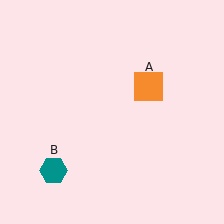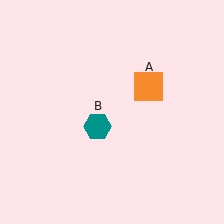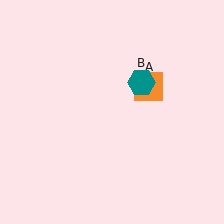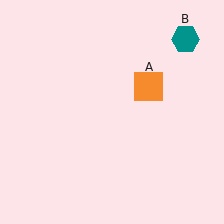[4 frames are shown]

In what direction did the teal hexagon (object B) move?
The teal hexagon (object B) moved up and to the right.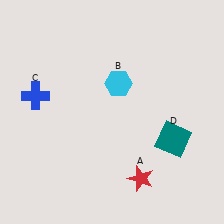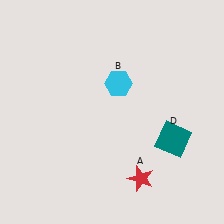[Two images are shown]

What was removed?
The blue cross (C) was removed in Image 2.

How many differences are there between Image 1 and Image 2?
There is 1 difference between the two images.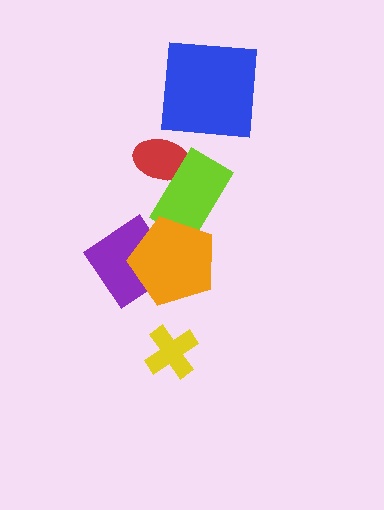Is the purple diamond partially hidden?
Yes, it is partially covered by another shape.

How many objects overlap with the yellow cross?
0 objects overlap with the yellow cross.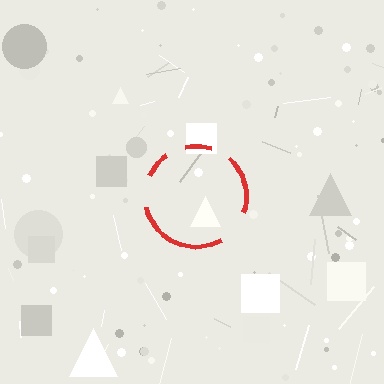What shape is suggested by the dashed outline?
The dashed outline suggests a circle.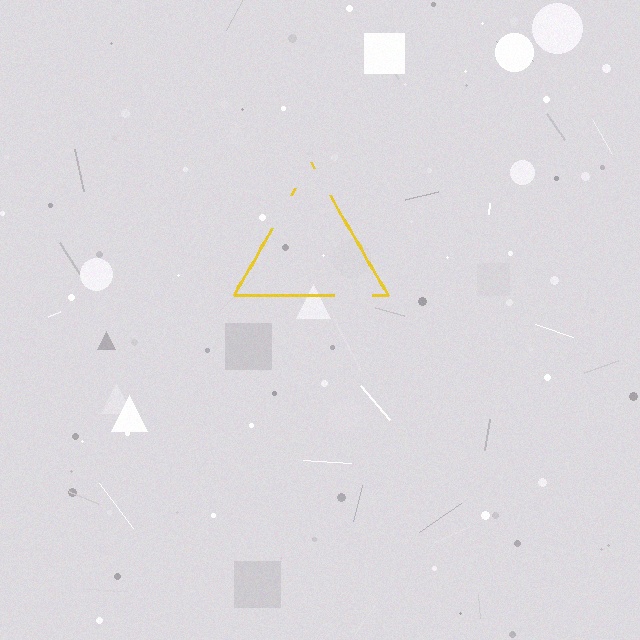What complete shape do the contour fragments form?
The contour fragments form a triangle.